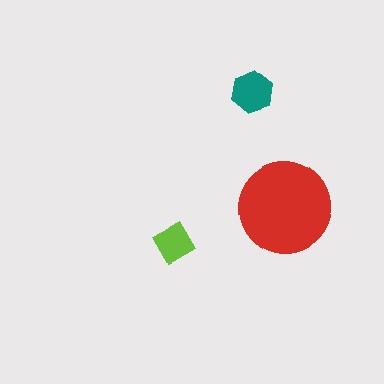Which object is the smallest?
The lime diamond.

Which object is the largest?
The red circle.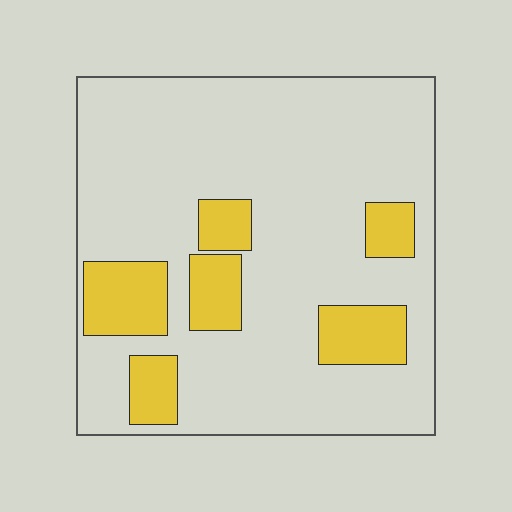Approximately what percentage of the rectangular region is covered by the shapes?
Approximately 20%.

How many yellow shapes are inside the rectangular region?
6.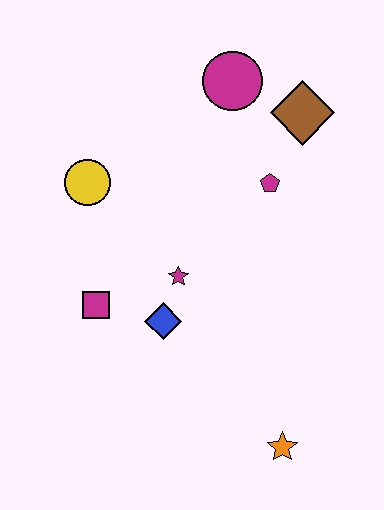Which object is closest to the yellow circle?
The magenta square is closest to the yellow circle.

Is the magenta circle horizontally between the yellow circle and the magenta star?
No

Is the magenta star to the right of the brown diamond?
No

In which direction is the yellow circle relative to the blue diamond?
The yellow circle is above the blue diamond.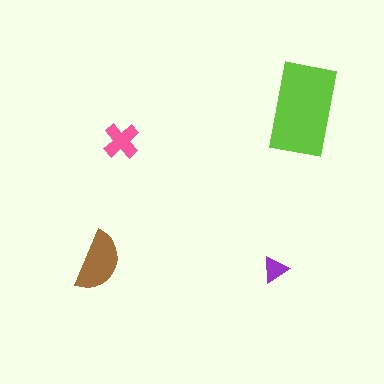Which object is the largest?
The lime rectangle.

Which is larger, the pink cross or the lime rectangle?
The lime rectangle.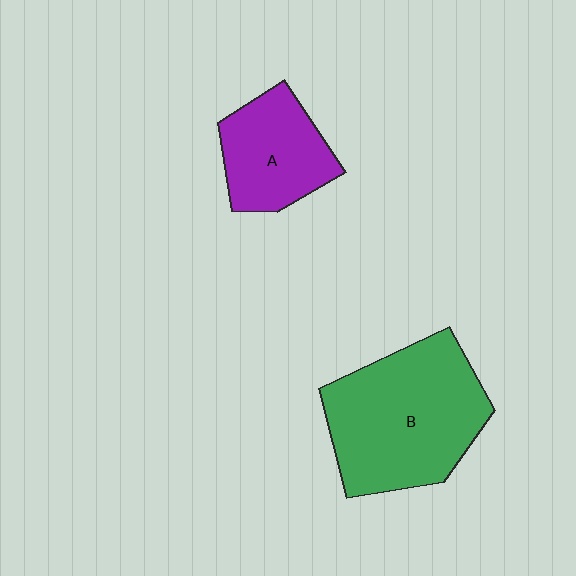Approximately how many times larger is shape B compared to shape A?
Approximately 1.8 times.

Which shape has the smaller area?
Shape A (purple).